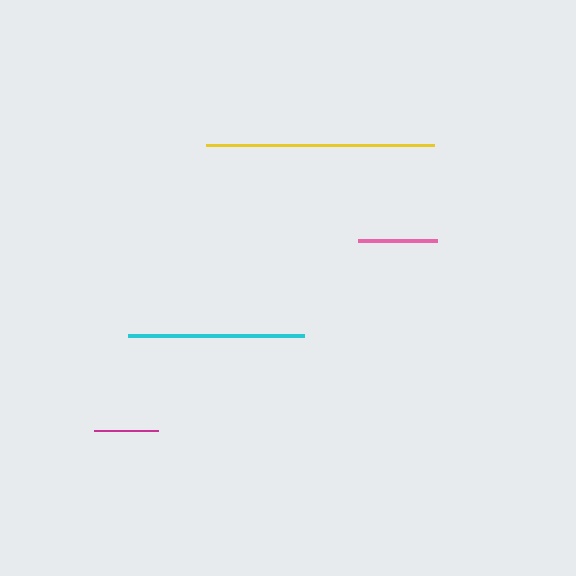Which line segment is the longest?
The yellow line is the longest at approximately 228 pixels.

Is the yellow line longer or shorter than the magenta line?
The yellow line is longer than the magenta line.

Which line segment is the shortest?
The magenta line is the shortest at approximately 64 pixels.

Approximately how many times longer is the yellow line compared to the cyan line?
The yellow line is approximately 1.3 times the length of the cyan line.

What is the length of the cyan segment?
The cyan segment is approximately 176 pixels long.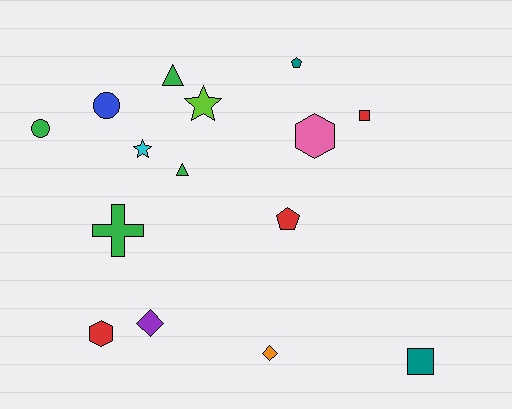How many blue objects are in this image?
There is 1 blue object.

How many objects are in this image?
There are 15 objects.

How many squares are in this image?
There are 2 squares.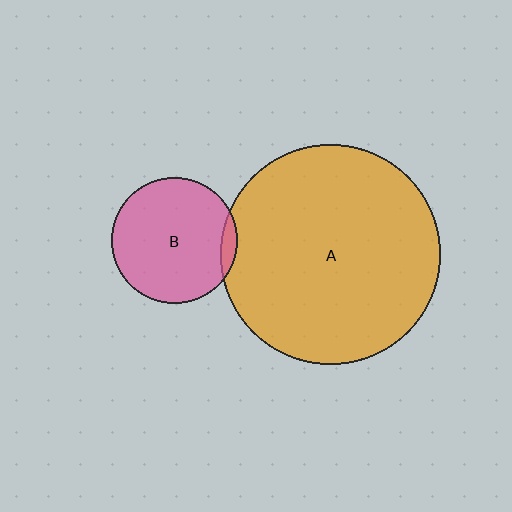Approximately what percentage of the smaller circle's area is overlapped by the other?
Approximately 5%.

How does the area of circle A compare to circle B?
Approximately 3.0 times.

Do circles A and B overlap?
Yes.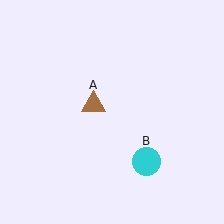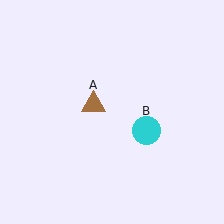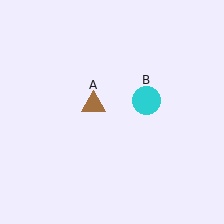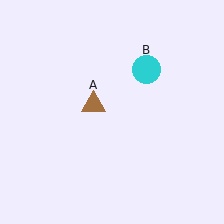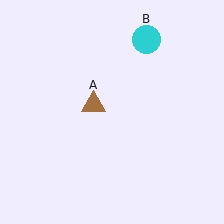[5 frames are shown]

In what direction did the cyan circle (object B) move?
The cyan circle (object B) moved up.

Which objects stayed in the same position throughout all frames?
Brown triangle (object A) remained stationary.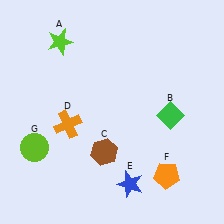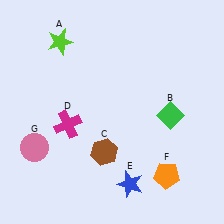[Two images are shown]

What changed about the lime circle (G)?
In Image 1, G is lime. In Image 2, it changed to pink.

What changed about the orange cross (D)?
In Image 1, D is orange. In Image 2, it changed to magenta.